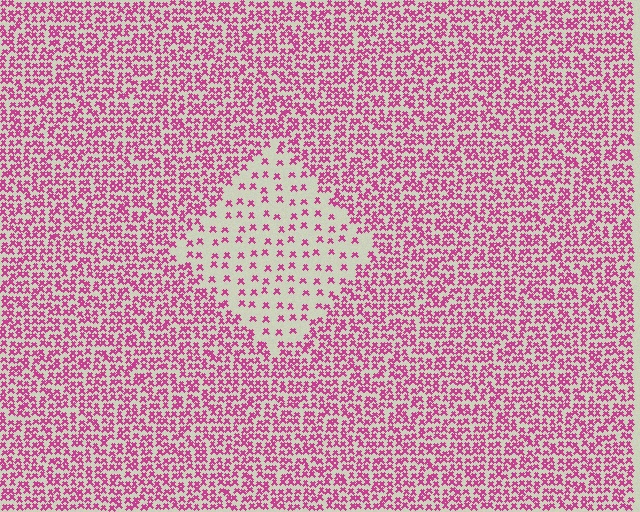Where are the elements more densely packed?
The elements are more densely packed outside the diamond boundary.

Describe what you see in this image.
The image contains small magenta elements arranged at two different densities. A diamond-shaped region is visible where the elements are less densely packed than the surrounding area.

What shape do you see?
I see a diamond.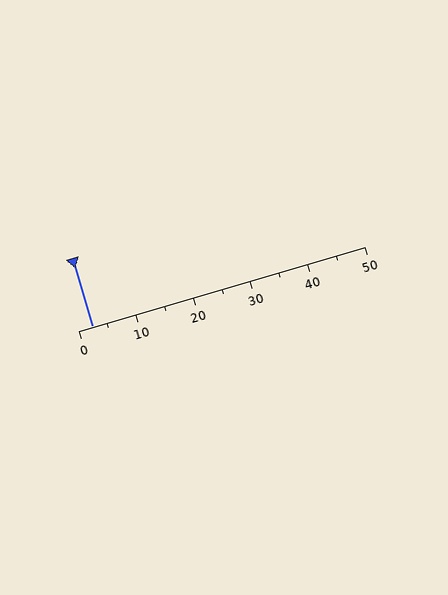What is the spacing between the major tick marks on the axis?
The major ticks are spaced 10 apart.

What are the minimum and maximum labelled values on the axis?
The axis runs from 0 to 50.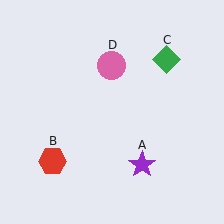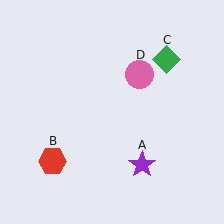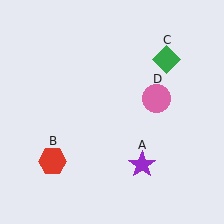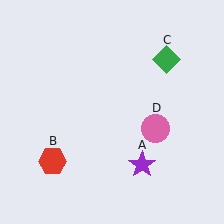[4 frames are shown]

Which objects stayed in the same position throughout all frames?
Purple star (object A) and red hexagon (object B) and green diamond (object C) remained stationary.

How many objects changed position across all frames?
1 object changed position: pink circle (object D).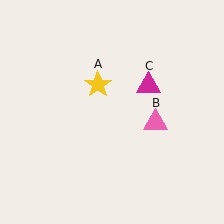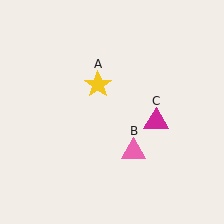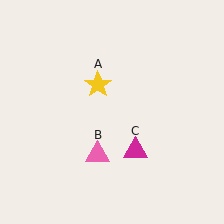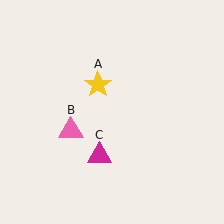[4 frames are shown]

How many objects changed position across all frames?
2 objects changed position: pink triangle (object B), magenta triangle (object C).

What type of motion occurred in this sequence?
The pink triangle (object B), magenta triangle (object C) rotated clockwise around the center of the scene.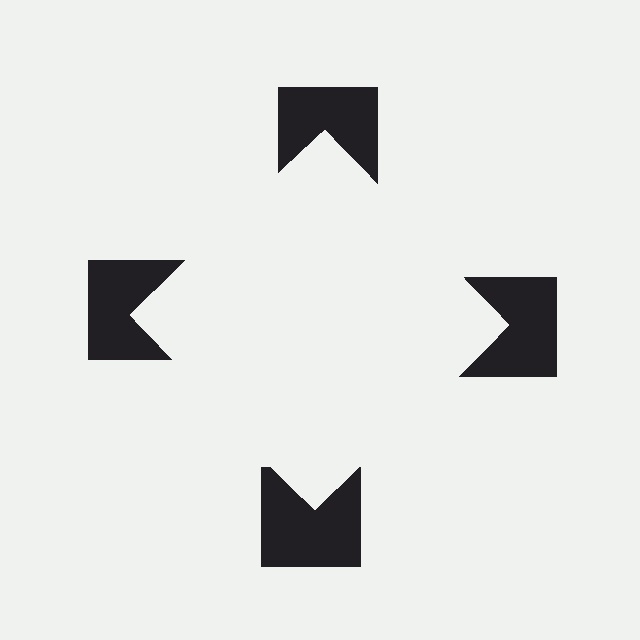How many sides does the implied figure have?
4 sides.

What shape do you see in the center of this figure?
An illusory square — its edges are inferred from the aligned wedge cuts in the notched squares, not physically drawn.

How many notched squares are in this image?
There are 4 — one at each vertex of the illusory square.